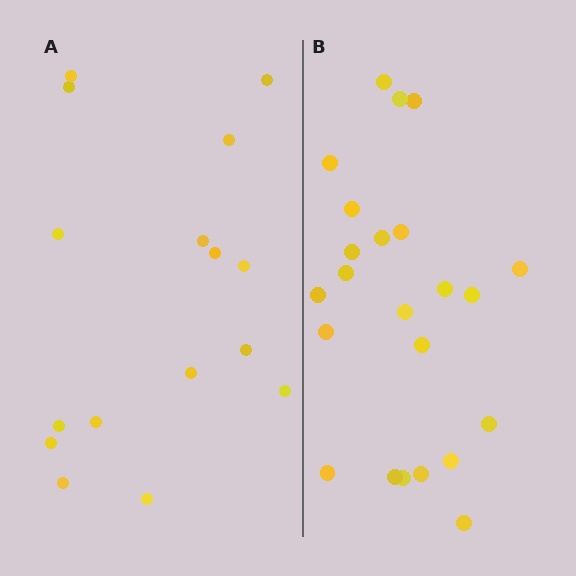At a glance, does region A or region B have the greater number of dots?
Region B (the right region) has more dots.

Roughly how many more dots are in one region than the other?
Region B has roughly 8 or so more dots than region A.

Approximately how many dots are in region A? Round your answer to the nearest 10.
About 20 dots. (The exact count is 16, which rounds to 20.)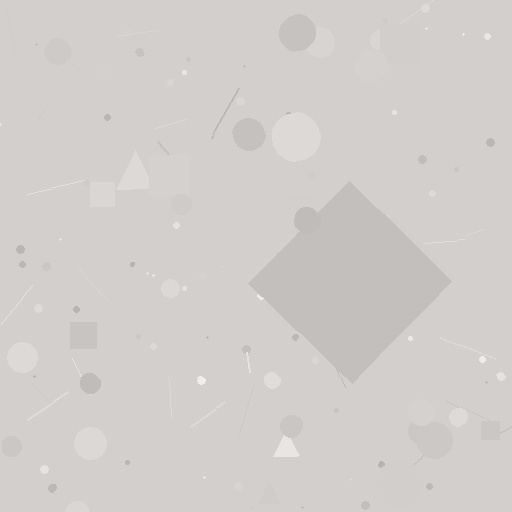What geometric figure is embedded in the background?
A diamond is embedded in the background.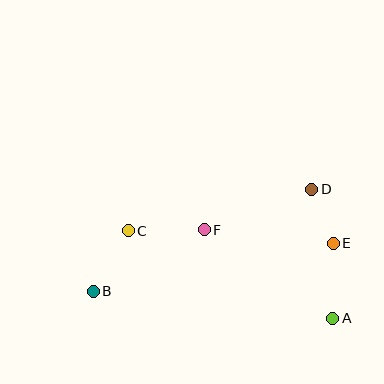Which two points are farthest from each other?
Points B and E are farthest from each other.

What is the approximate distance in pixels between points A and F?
The distance between A and F is approximately 156 pixels.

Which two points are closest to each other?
Points D and E are closest to each other.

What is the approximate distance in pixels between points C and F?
The distance between C and F is approximately 76 pixels.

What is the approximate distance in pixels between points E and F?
The distance between E and F is approximately 129 pixels.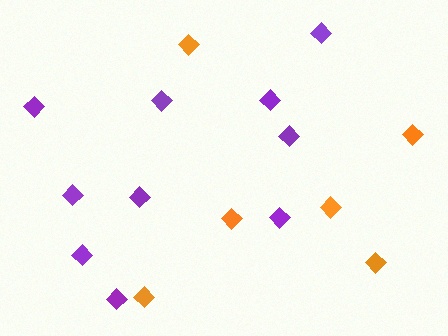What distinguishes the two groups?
There are 2 groups: one group of purple diamonds (10) and one group of orange diamonds (6).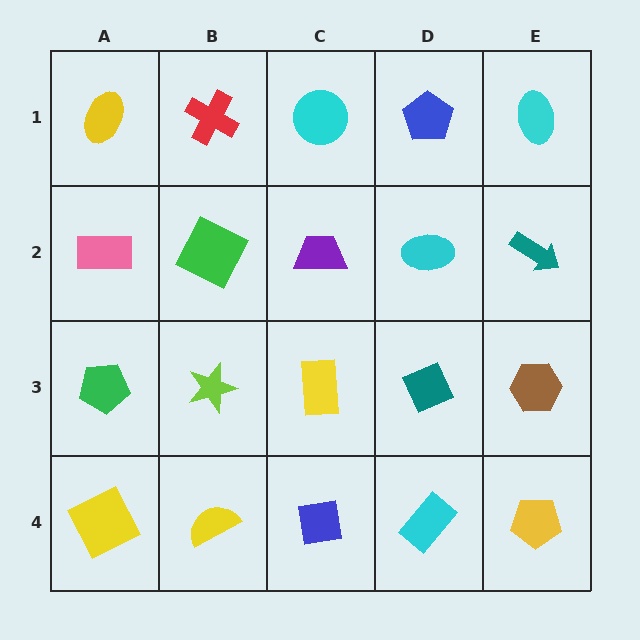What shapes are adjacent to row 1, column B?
A green square (row 2, column B), a yellow ellipse (row 1, column A), a cyan circle (row 1, column C).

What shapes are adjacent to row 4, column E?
A brown hexagon (row 3, column E), a cyan rectangle (row 4, column D).